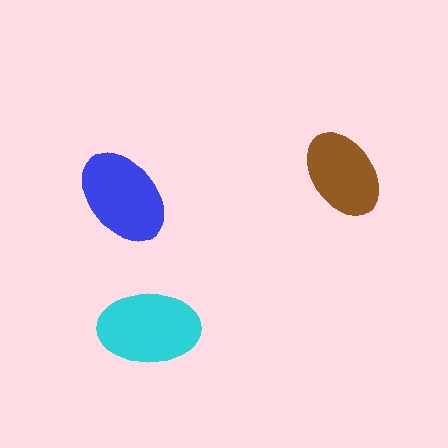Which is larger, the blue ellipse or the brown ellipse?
The blue one.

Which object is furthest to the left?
The blue ellipse is leftmost.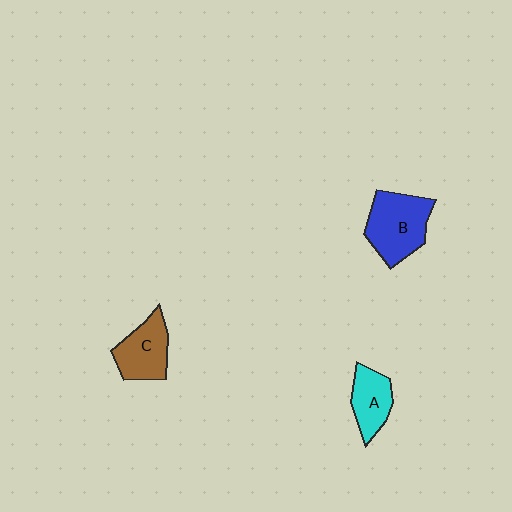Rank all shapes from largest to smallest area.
From largest to smallest: B (blue), C (brown), A (cyan).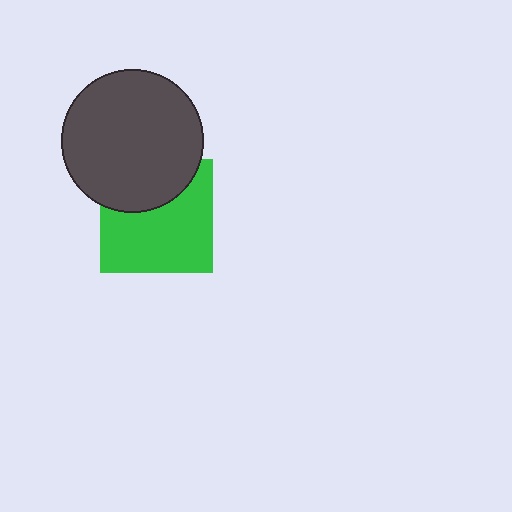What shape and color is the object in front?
The object in front is a dark gray circle.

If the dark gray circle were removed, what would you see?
You would see the complete green square.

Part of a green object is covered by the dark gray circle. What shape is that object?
It is a square.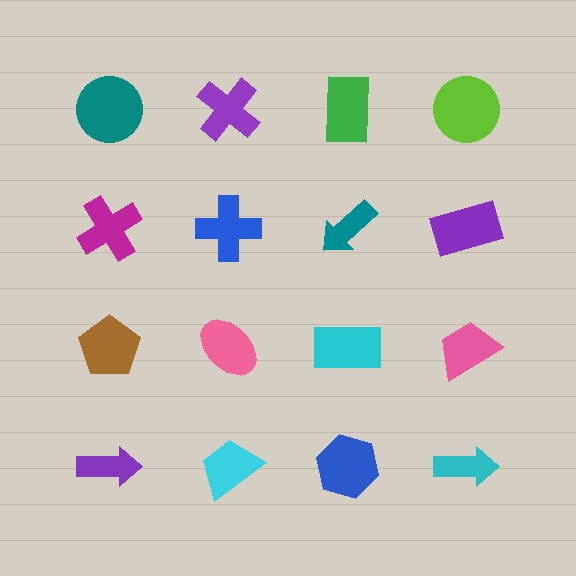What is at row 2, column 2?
A blue cross.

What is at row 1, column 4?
A lime circle.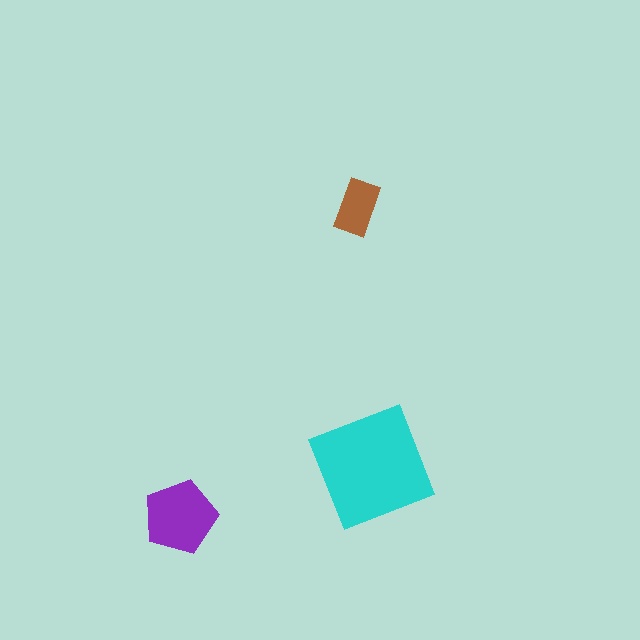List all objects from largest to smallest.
The cyan square, the purple pentagon, the brown rectangle.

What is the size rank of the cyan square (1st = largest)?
1st.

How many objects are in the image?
There are 3 objects in the image.